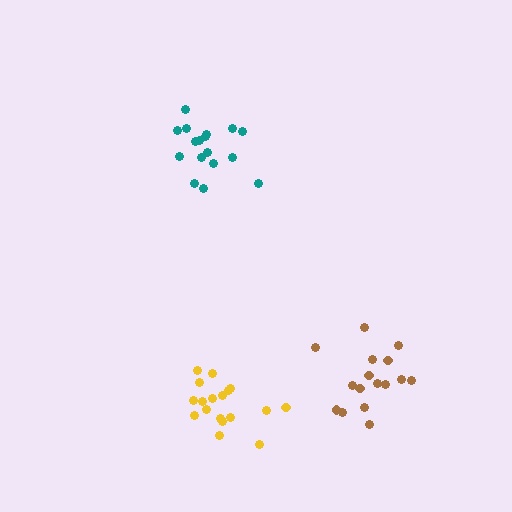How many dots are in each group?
Group 1: 18 dots, Group 2: 17 dots, Group 3: 16 dots (51 total).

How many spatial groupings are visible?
There are 3 spatial groupings.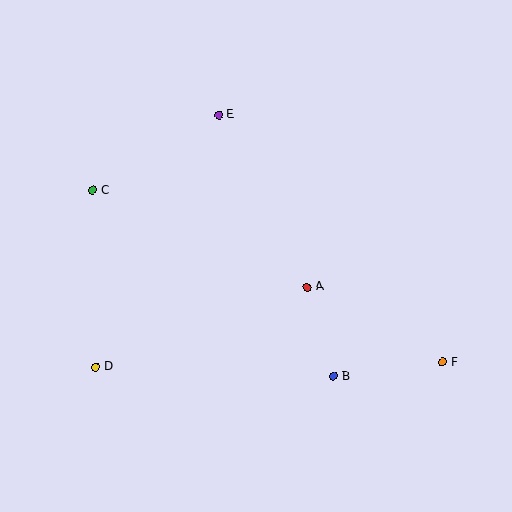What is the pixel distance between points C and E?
The distance between C and E is 147 pixels.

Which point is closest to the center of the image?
Point A at (307, 287) is closest to the center.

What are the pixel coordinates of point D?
Point D is at (96, 367).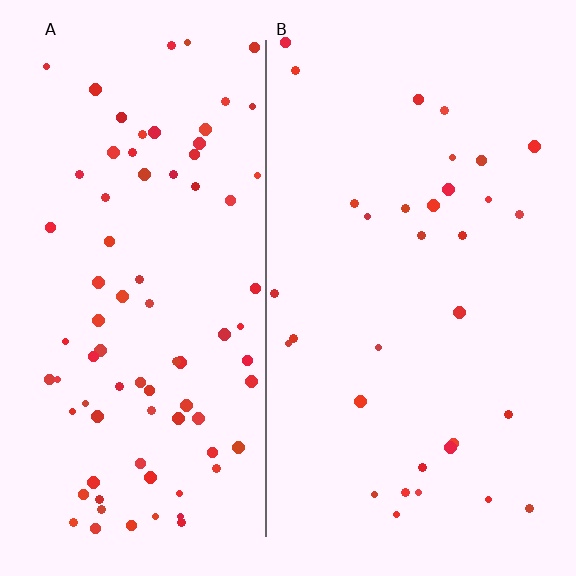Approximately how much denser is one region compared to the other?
Approximately 2.5× — region A over region B.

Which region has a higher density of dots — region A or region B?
A (the left).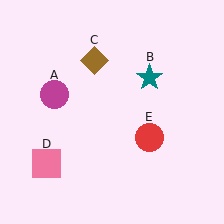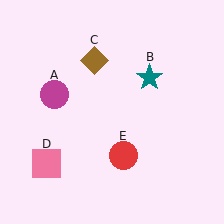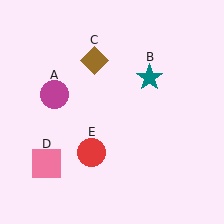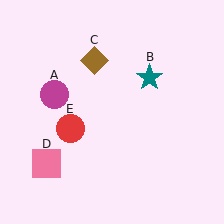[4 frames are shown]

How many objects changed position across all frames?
1 object changed position: red circle (object E).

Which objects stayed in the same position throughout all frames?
Magenta circle (object A) and teal star (object B) and brown diamond (object C) and pink square (object D) remained stationary.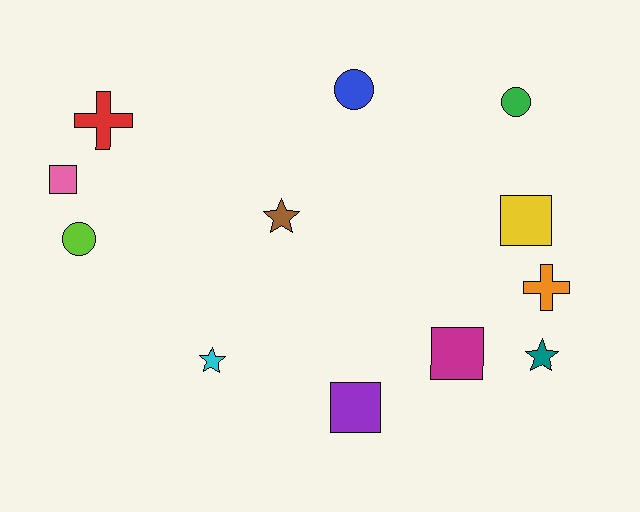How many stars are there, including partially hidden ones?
There are 3 stars.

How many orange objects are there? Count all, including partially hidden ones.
There is 1 orange object.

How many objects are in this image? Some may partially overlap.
There are 12 objects.